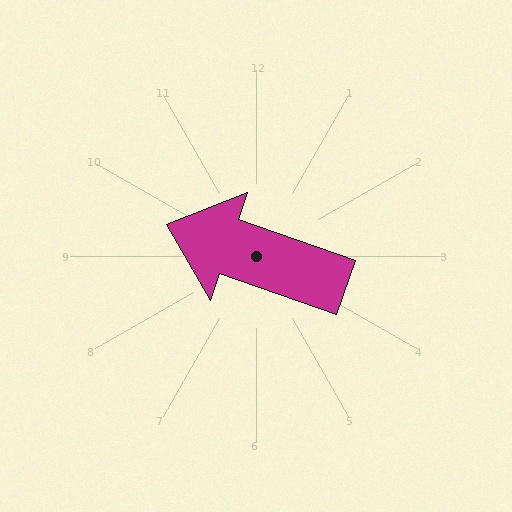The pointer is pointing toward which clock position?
Roughly 10 o'clock.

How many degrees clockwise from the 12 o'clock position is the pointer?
Approximately 289 degrees.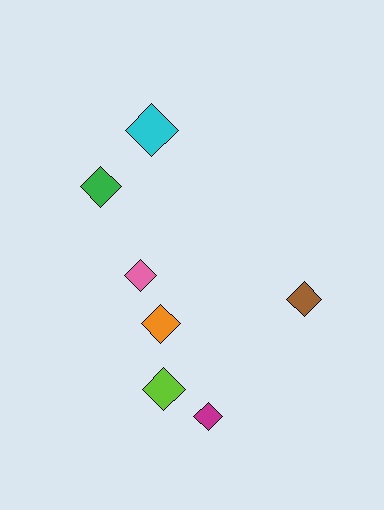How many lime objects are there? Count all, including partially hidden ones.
There is 1 lime object.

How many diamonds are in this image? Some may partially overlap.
There are 7 diamonds.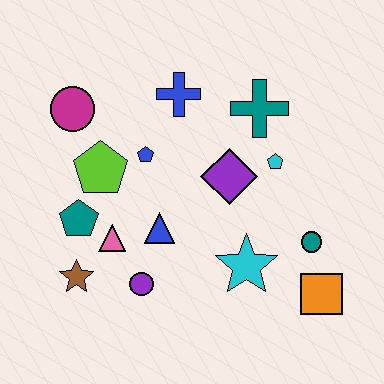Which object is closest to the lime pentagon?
The blue pentagon is closest to the lime pentagon.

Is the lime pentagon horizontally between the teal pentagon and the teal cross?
Yes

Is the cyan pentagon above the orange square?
Yes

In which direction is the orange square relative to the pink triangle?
The orange square is to the right of the pink triangle.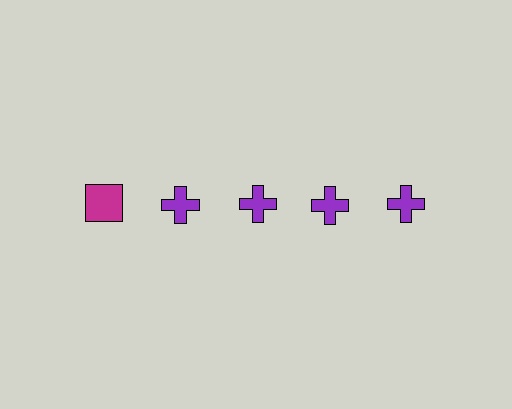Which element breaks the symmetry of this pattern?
The magenta square in the top row, leftmost column breaks the symmetry. All other shapes are purple crosses.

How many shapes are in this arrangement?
There are 5 shapes arranged in a grid pattern.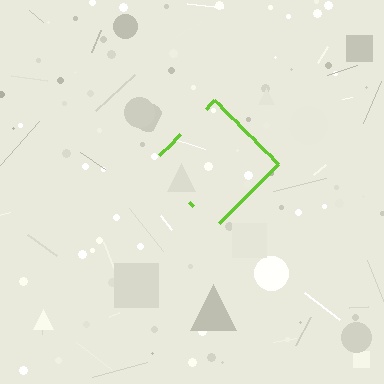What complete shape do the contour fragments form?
The contour fragments form a diamond.